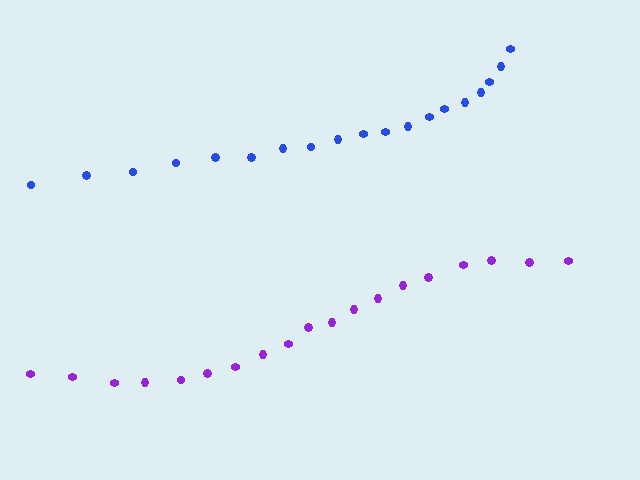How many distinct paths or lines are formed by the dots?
There are 2 distinct paths.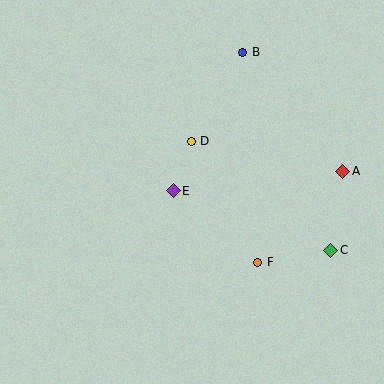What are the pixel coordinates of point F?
Point F is at (258, 262).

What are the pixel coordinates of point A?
Point A is at (343, 171).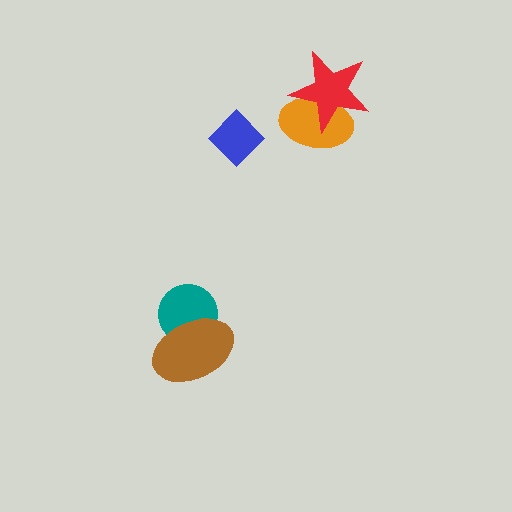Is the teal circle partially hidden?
Yes, it is partially covered by another shape.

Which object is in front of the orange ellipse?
The red star is in front of the orange ellipse.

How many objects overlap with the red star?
1 object overlaps with the red star.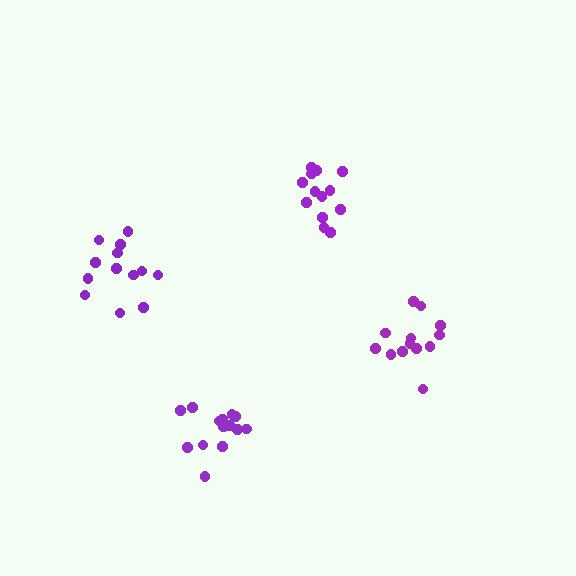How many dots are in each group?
Group 1: 13 dots, Group 2: 13 dots, Group 3: 14 dots, Group 4: 14 dots (54 total).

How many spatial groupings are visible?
There are 4 spatial groupings.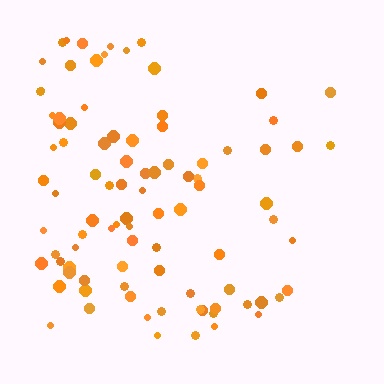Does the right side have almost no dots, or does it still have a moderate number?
Still a moderate number, just noticeably fewer than the left.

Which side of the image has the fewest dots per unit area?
The right.